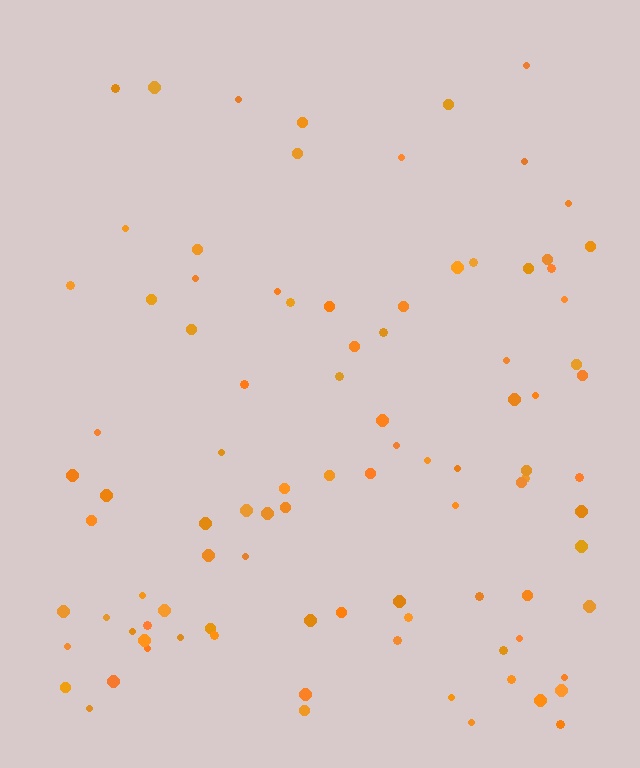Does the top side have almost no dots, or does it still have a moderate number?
Still a moderate number, just noticeably fewer than the bottom.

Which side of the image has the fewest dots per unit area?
The top.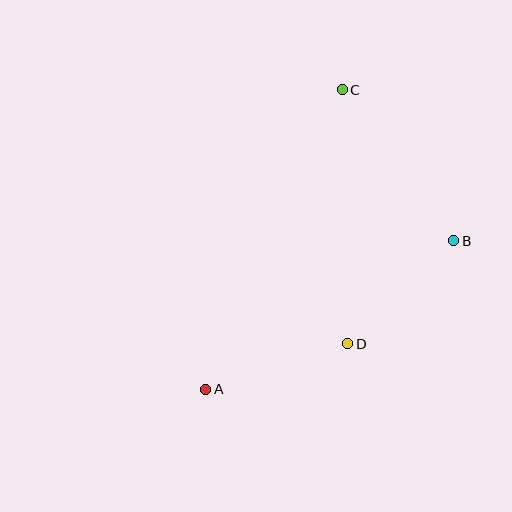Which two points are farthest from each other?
Points A and C are farthest from each other.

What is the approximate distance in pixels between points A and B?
The distance between A and B is approximately 289 pixels.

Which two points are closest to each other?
Points B and D are closest to each other.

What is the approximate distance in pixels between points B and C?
The distance between B and C is approximately 187 pixels.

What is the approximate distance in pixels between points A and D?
The distance between A and D is approximately 149 pixels.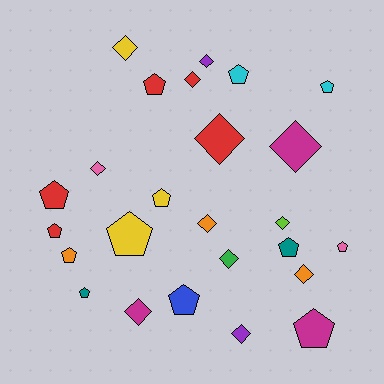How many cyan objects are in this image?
There are 2 cyan objects.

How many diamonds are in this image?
There are 12 diamonds.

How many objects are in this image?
There are 25 objects.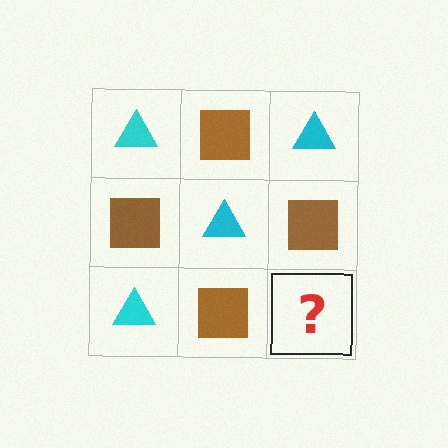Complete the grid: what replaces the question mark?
The question mark should be replaced with a cyan triangle.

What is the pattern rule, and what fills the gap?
The rule is that it alternates cyan triangle and brown square in a checkerboard pattern. The gap should be filled with a cyan triangle.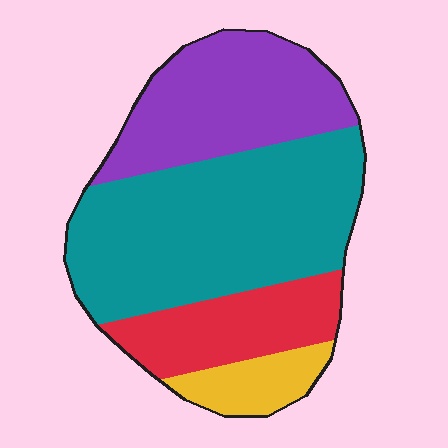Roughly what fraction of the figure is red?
Red covers around 15% of the figure.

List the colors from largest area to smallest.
From largest to smallest: teal, purple, red, yellow.